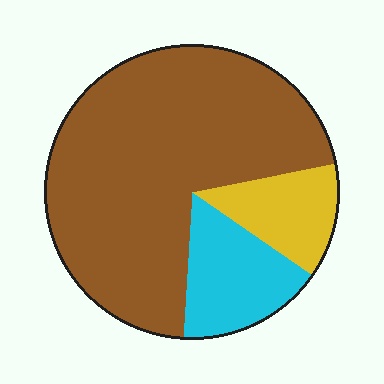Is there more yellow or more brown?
Brown.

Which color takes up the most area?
Brown, at roughly 70%.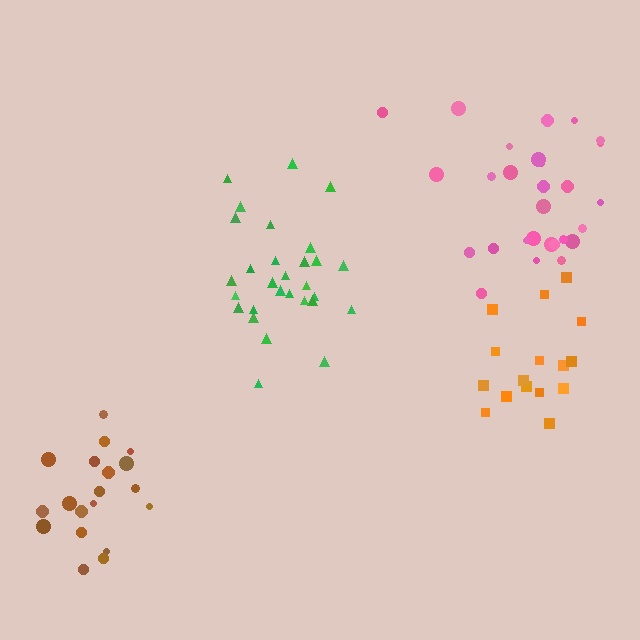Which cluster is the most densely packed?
Brown.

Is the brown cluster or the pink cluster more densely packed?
Brown.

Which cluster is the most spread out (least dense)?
Pink.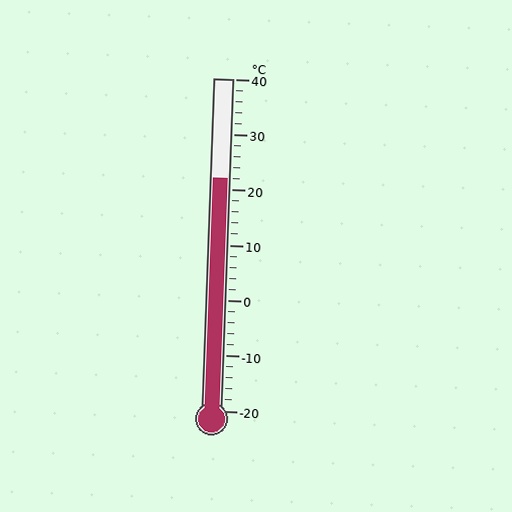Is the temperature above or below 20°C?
The temperature is above 20°C.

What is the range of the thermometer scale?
The thermometer scale ranges from -20°C to 40°C.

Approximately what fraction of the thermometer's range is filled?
The thermometer is filled to approximately 70% of its range.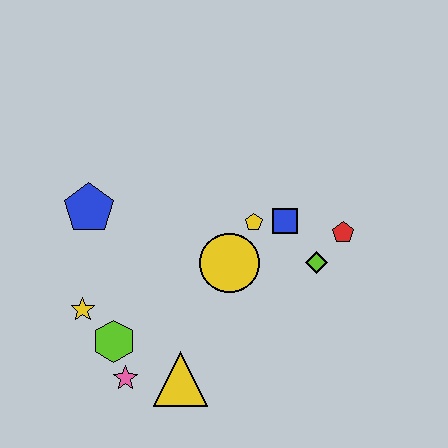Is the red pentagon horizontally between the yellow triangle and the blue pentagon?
No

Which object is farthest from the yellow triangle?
The red pentagon is farthest from the yellow triangle.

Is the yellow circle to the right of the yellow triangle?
Yes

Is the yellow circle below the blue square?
Yes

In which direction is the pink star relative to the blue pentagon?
The pink star is below the blue pentagon.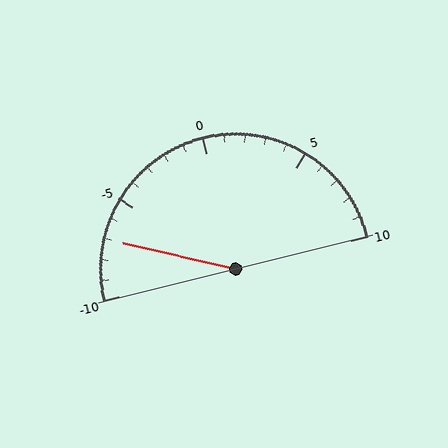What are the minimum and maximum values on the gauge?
The gauge ranges from -10 to 10.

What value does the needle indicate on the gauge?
The needle indicates approximately -7.